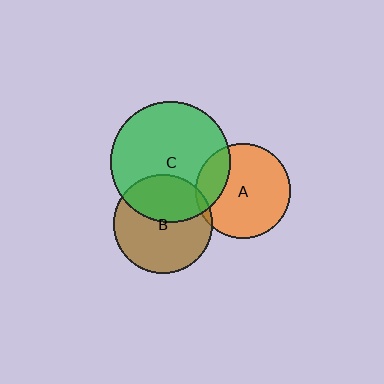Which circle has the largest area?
Circle C (green).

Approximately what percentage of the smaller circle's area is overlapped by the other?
Approximately 20%.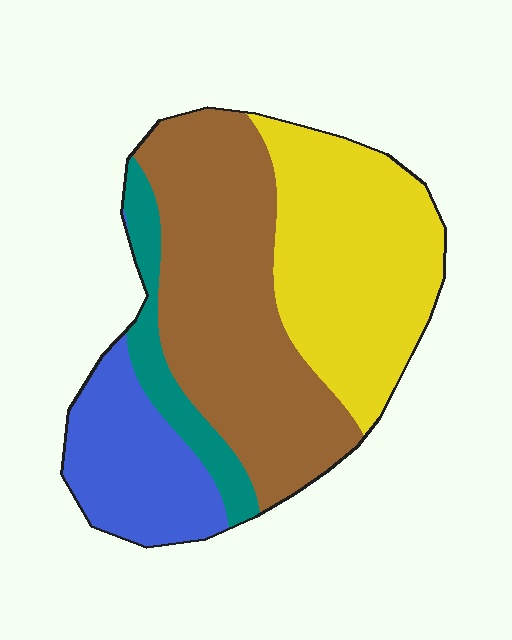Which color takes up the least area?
Teal, at roughly 10%.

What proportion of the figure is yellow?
Yellow takes up between a quarter and a half of the figure.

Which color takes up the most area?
Brown, at roughly 40%.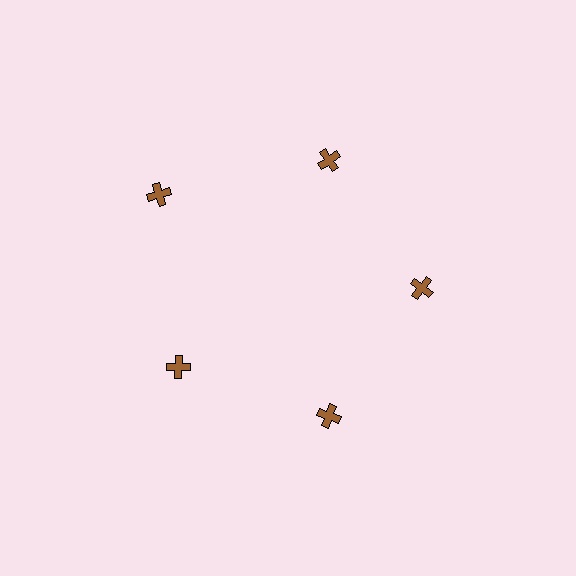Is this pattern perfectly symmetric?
No. The 5 brown crosses are arranged in a ring, but one element near the 10 o'clock position is pushed outward from the center, breaking the 5-fold rotational symmetry.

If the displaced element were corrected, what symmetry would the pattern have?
It would have 5-fold rotational symmetry — the pattern would map onto itself every 72 degrees.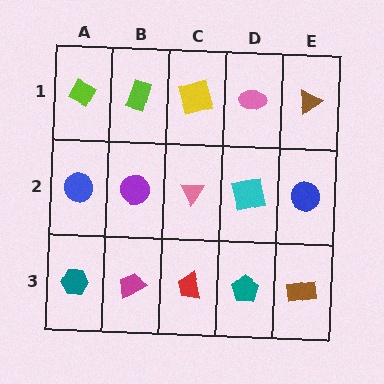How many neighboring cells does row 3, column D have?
3.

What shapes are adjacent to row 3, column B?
A purple circle (row 2, column B), a teal hexagon (row 3, column A), a red trapezoid (row 3, column C).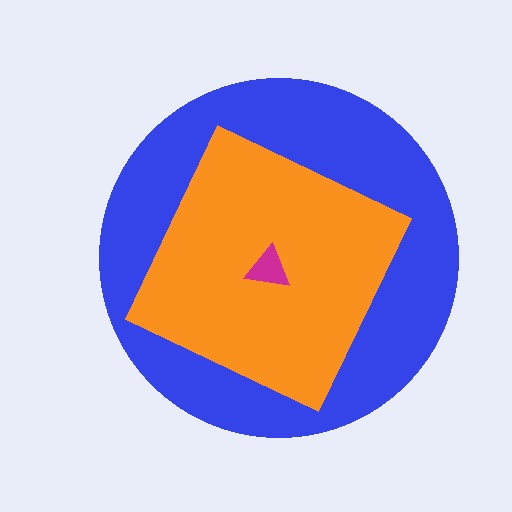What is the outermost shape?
The blue circle.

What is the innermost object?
The magenta triangle.